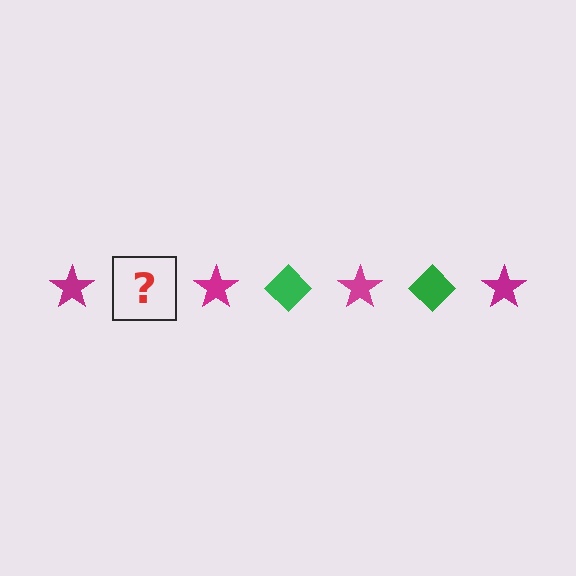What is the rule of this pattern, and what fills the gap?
The rule is that the pattern alternates between magenta star and green diamond. The gap should be filled with a green diamond.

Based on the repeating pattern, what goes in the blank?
The blank should be a green diamond.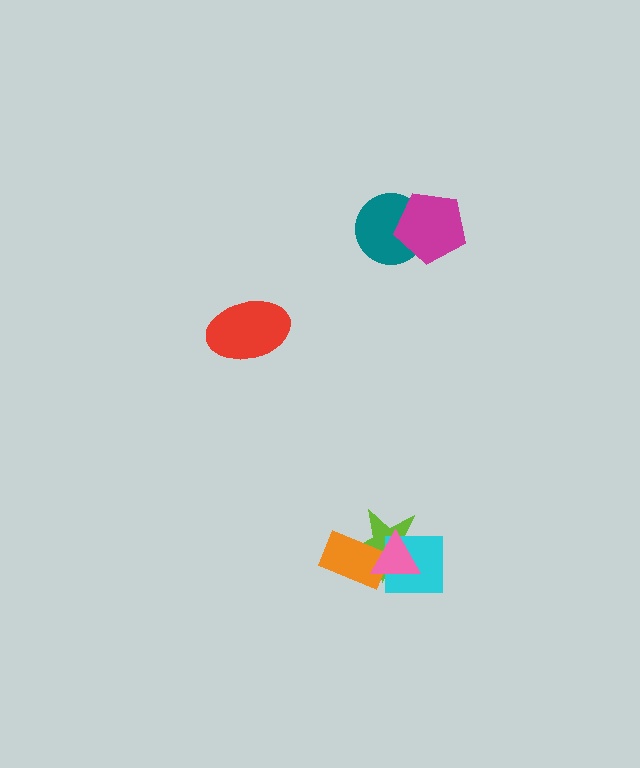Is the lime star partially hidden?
Yes, it is partially covered by another shape.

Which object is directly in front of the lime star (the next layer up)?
The cyan square is directly in front of the lime star.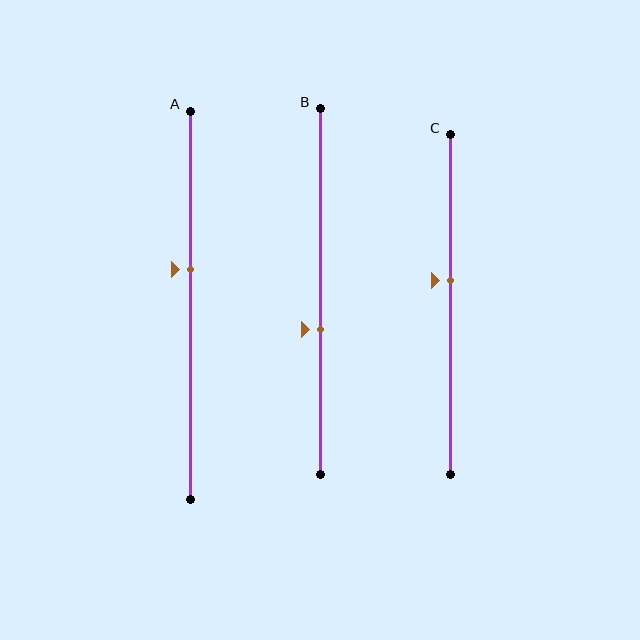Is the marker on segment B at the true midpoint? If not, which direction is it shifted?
No, the marker on segment B is shifted downward by about 10% of the segment length.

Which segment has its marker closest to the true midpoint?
Segment C has its marker closest to the true midpoint.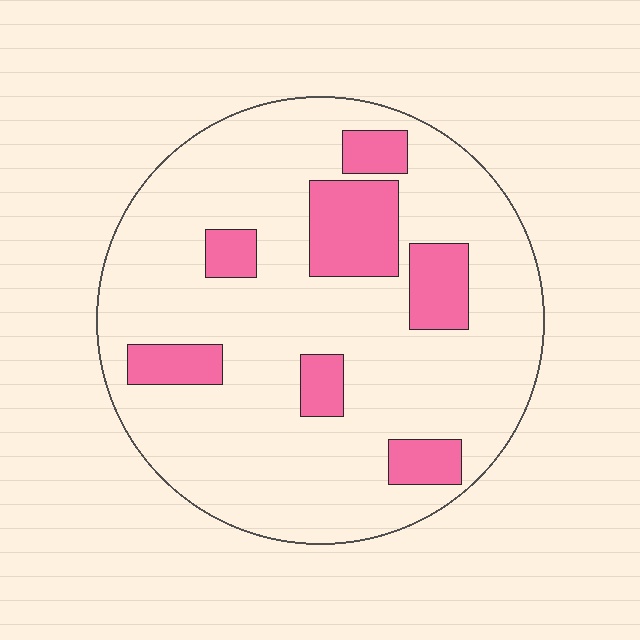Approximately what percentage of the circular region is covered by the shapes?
Approximately 20%.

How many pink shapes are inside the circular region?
7.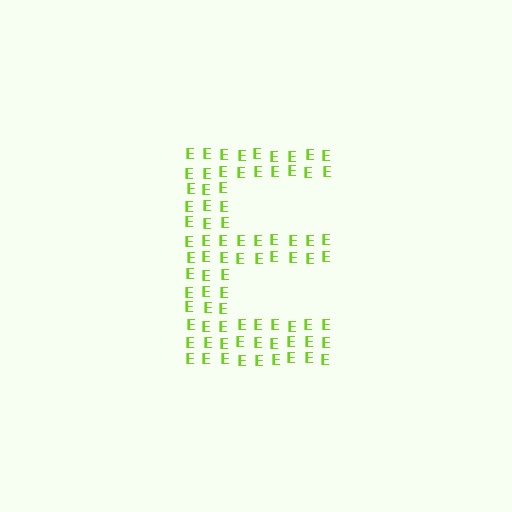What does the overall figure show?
The overall figure shows the letter E.